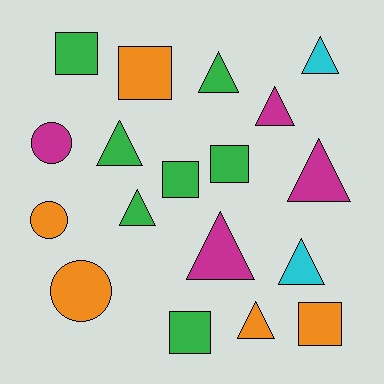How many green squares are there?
There are 4 green squares.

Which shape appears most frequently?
Triangle, with 9 objects.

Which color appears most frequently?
Green, with 7 objects.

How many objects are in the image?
There are 18 objects.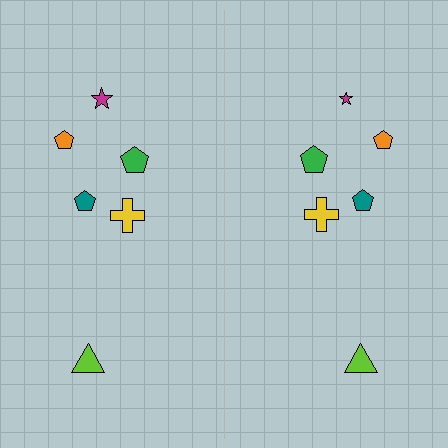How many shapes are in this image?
There are 12 shapes in this image.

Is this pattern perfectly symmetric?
No, the pattern is not perfectly symmetric. The magenta star on the right side has a different size than its mirror counterpart.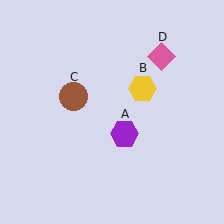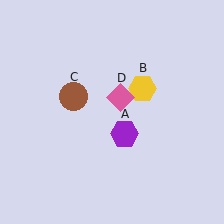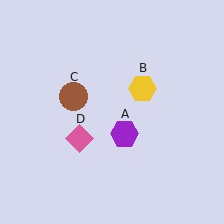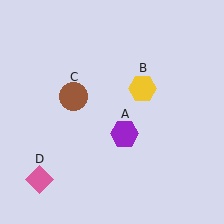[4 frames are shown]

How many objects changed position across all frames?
1 object changed position: pink diamond (object D).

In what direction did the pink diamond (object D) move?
The pink diamond (object D) moved down and to the left.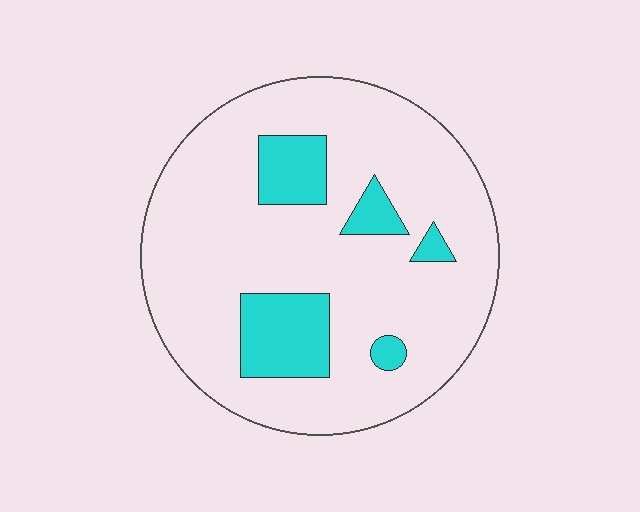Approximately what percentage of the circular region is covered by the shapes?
Approximately 15%.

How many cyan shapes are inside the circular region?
5.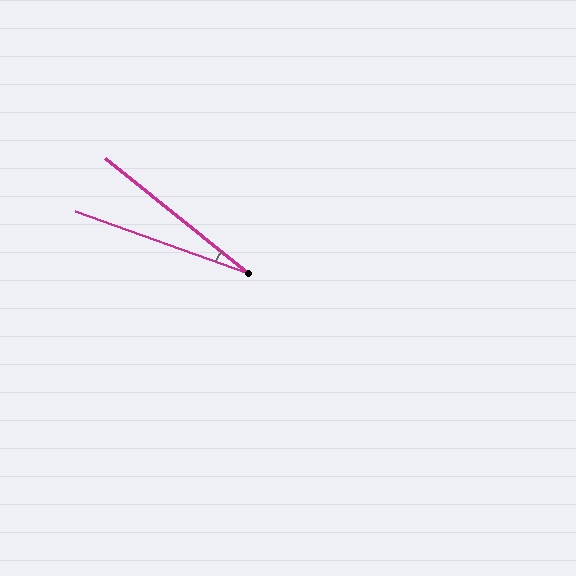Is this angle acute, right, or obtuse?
It is acute.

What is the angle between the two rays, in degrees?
Approximately 19 degrees.